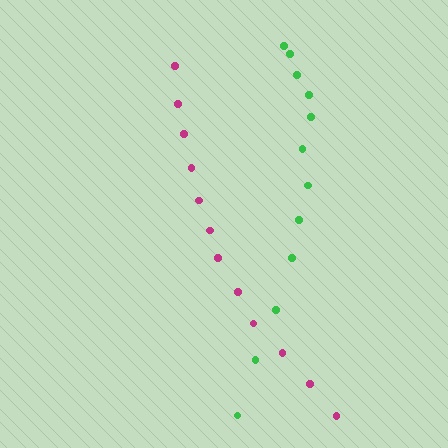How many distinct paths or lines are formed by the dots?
There are 2 distinct paths.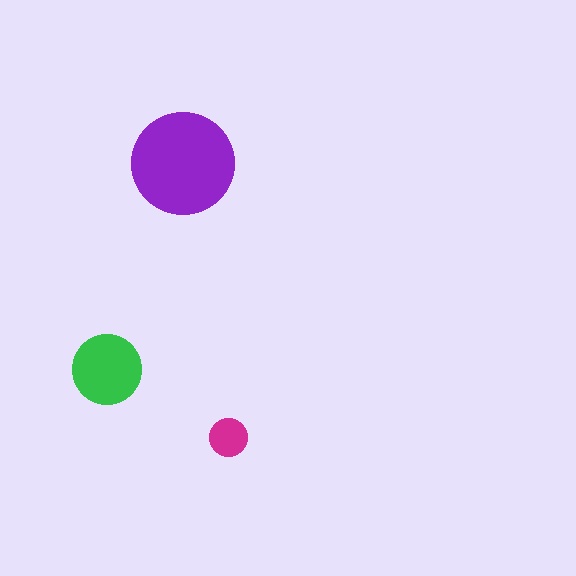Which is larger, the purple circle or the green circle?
The purple one.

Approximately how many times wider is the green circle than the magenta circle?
About 2 times wider.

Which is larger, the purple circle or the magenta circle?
The purple one.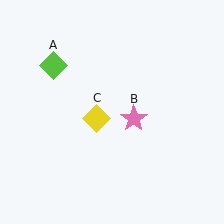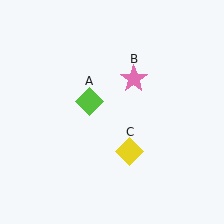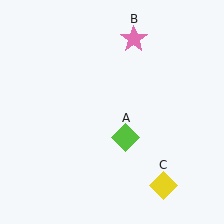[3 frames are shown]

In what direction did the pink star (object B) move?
The pink star (object B) moved up.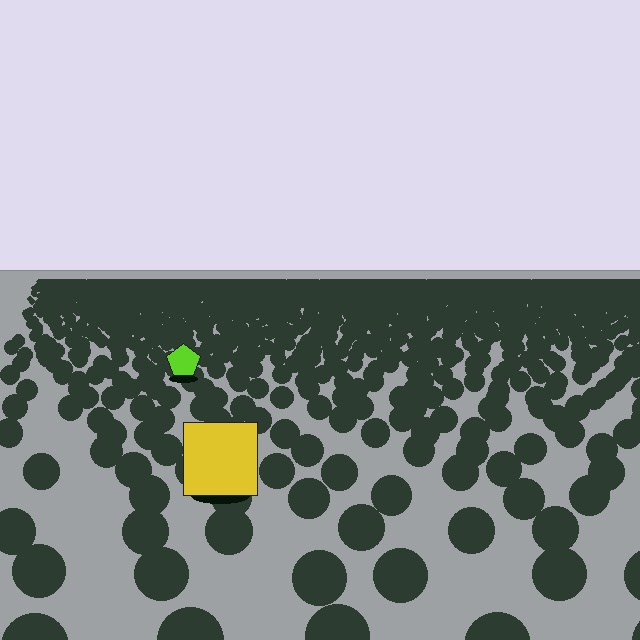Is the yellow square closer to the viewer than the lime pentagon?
Yes. The yellow square is closer — you can tell from the texture gradient: the ground texture is coarser near it.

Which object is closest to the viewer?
The yellow square is closest. The texture marks near it are larger and more spread out.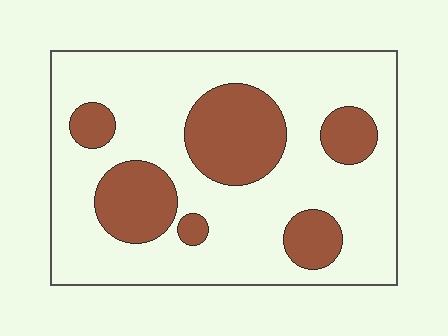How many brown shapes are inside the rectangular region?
6.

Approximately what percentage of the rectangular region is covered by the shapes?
Approximately 25%.